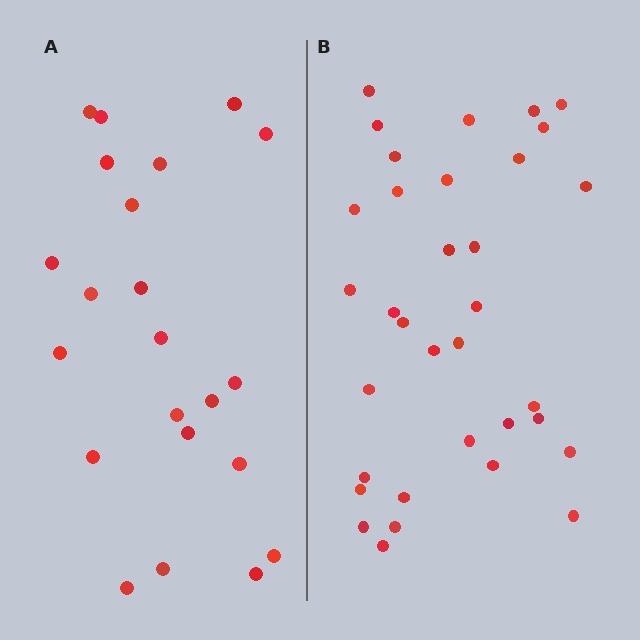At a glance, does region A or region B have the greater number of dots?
Region B (the right region) has more dots.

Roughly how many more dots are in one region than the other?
Region B has roughly 12 or so more dots than region A.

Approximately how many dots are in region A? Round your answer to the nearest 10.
About 20 dots. (The exact count is 22, which rounds to 20.)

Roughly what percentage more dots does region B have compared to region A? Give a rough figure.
About 55% more.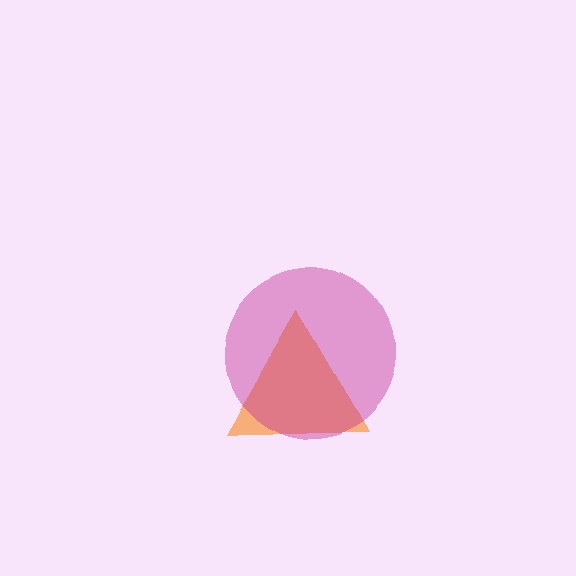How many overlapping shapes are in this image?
There are 2 overlapping shapes in the image.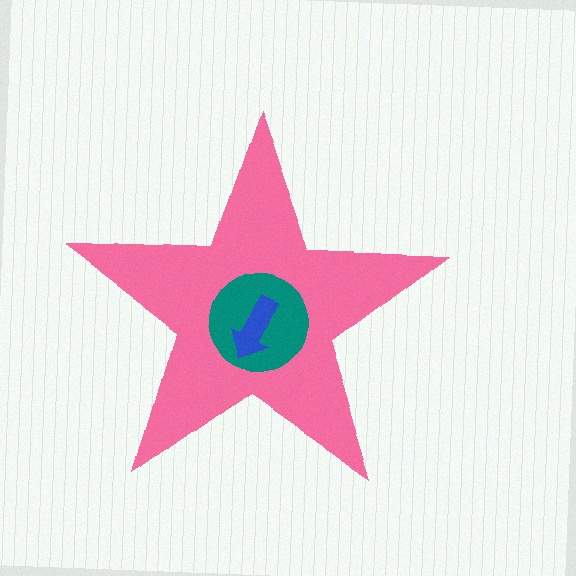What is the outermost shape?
The pink star.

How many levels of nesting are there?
3.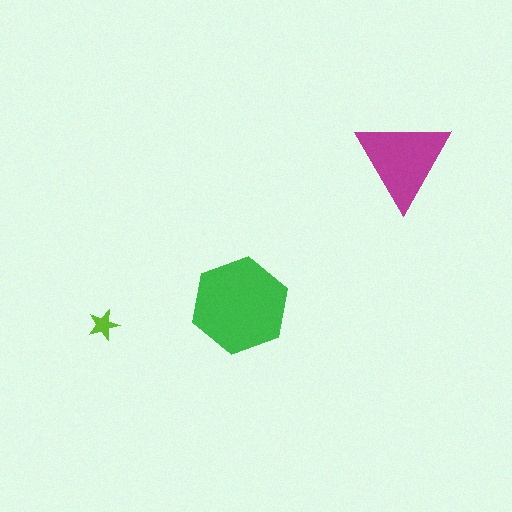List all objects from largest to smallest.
The green hexagon, the magenta triangle, the lime star.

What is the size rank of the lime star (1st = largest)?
3rd.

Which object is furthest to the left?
The lime star is leftmost.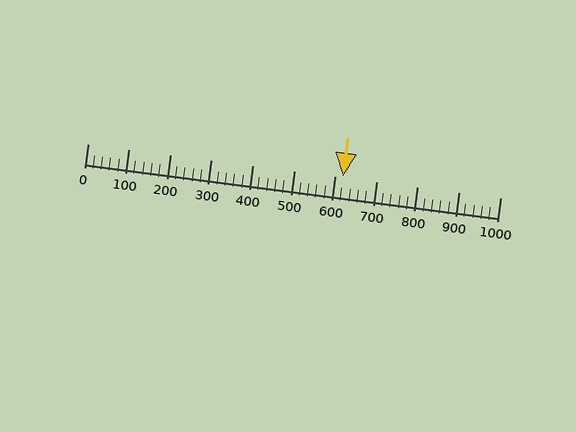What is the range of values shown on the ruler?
The ruler shows values from 0 to 1000.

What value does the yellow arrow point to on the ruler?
The yellow arrow points to approximately 620.